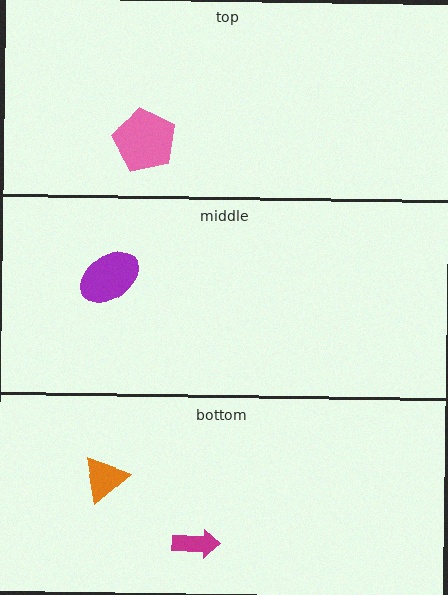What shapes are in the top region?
The pink pentagon.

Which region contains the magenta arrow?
The bottom region.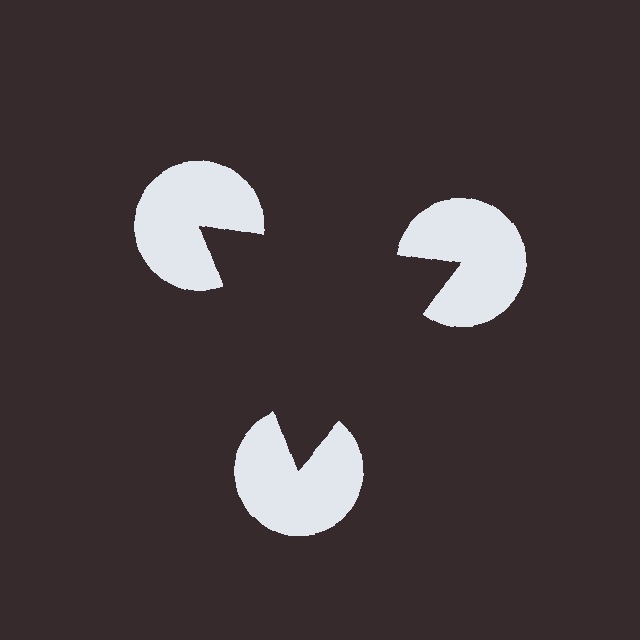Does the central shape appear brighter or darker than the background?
It typically appears slightly darker than the background, even though no actual brightness change is drawn.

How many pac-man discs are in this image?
There are 3 — one at each vertex of the illusory triangle.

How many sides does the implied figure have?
3 sides.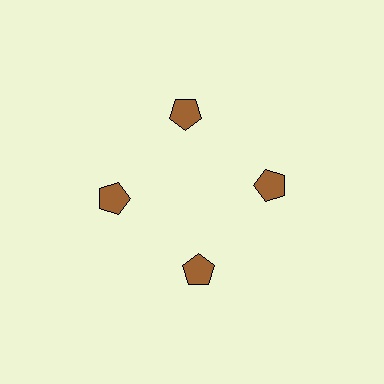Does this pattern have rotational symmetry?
Yes, this pattern has 4-fold rotational symmetry. It looks the same after rotating 90 degrees around the center.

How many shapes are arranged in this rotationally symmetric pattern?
There are 4 shapes, arranged in 4 groups of 1.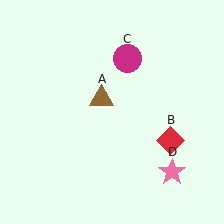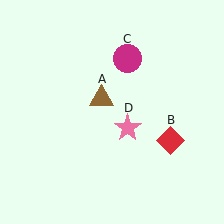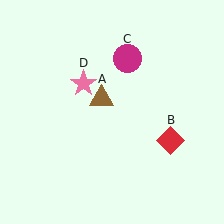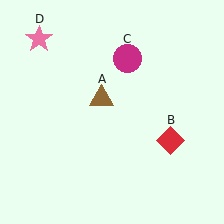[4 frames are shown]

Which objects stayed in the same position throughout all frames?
Brown triangle (object A) and red diamond (object B) and magenta circle (object C) remained stationary.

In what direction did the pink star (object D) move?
The pink star (object D) moved up and to the left.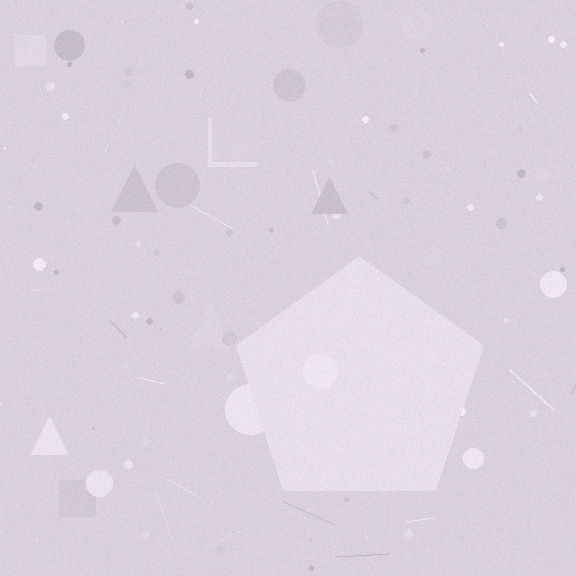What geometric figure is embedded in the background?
A pentagon is embedded in the background.